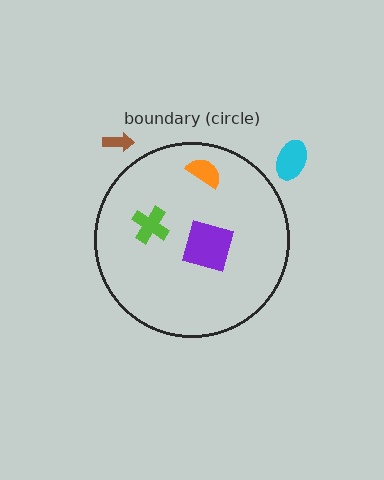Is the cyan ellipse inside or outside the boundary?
Outside.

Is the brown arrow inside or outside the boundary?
Outside.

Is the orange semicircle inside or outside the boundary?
Inside.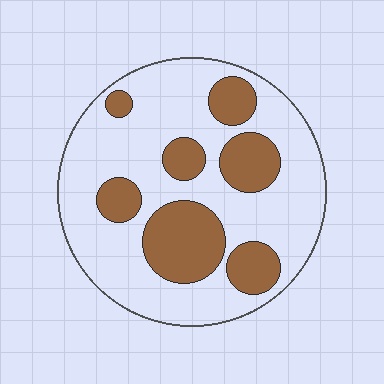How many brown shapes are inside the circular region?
7.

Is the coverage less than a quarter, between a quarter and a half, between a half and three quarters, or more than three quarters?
Between a quarter and a half.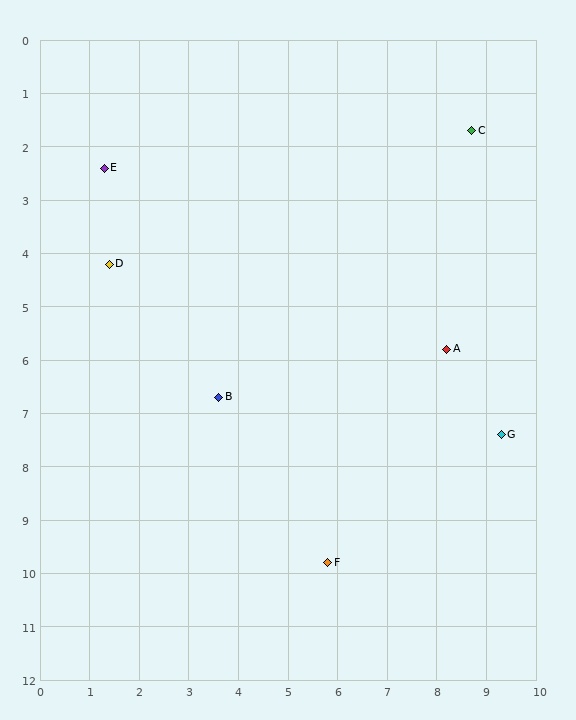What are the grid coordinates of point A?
Point A is at approximately (8.2, 5.8).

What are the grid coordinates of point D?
Point D is at approximately (1.4, 4.2).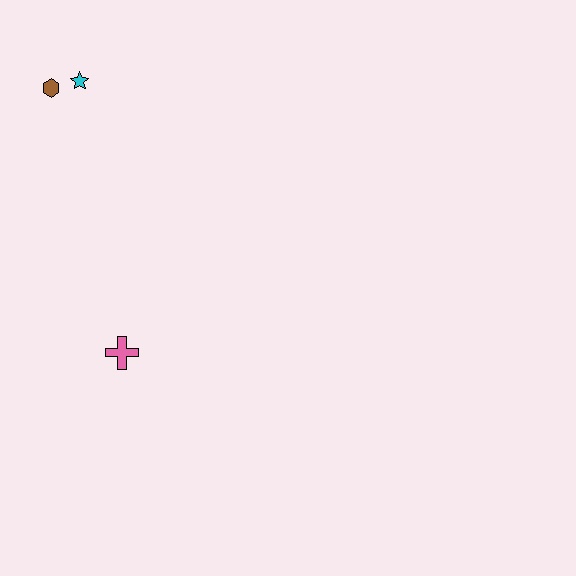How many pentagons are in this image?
There are no pentagons.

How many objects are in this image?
There are 3 objects.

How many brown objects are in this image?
There is 1 brown object.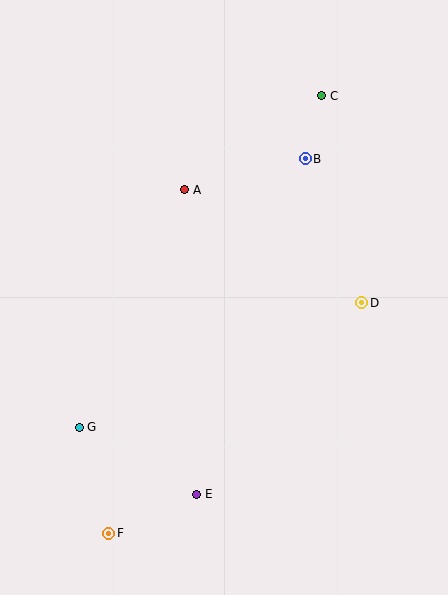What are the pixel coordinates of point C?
Point C is at (322, 96).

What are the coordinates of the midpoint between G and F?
The midpoint between G and F is at (94, 480).